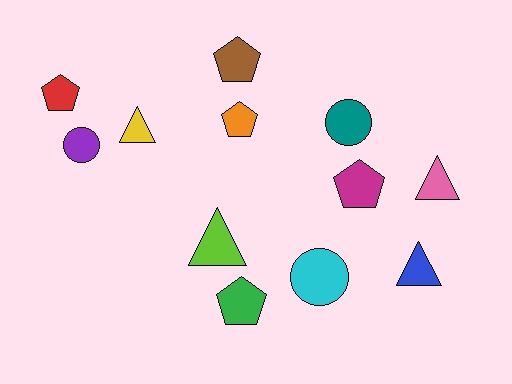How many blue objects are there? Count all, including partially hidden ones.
There is 1 blue object.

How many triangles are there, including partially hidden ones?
There are 4 triangles.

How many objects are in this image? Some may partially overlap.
There are 12 objects.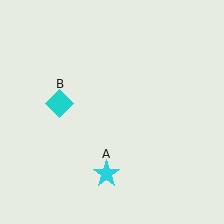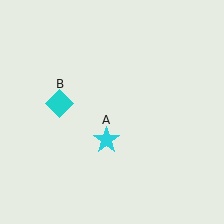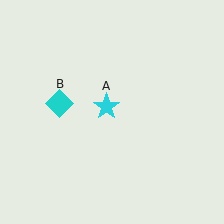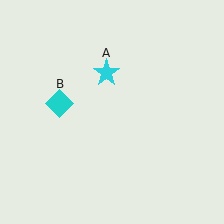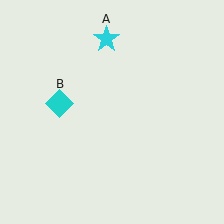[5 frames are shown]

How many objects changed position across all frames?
1 object changed position: cyan star (object A).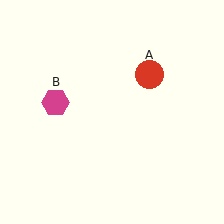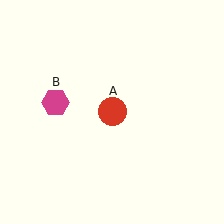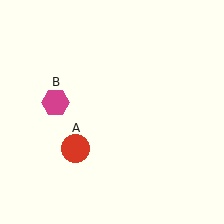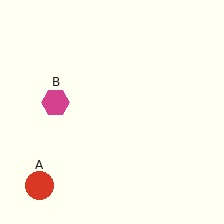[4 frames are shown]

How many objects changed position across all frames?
1 object changed position: red circle (object A).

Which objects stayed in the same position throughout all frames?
Magenta hexagon (object B) remained stationary.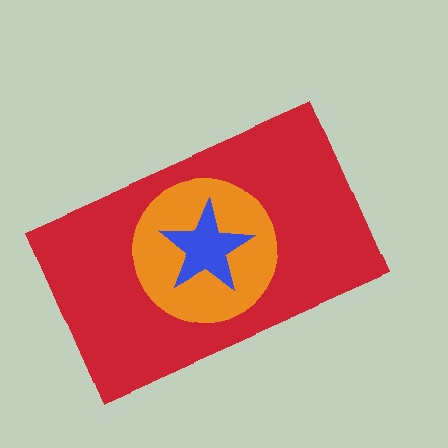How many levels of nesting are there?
3.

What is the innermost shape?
The blue star.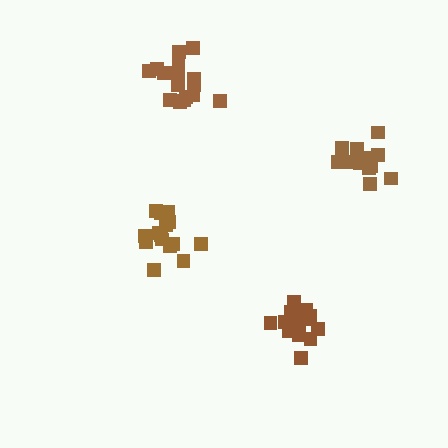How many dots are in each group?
Group 1: 17 dots, Group 2: 16 dots, Group 3: 16 dots, Group 4: 13 dots (62 total).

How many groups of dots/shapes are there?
There are 4 groups.